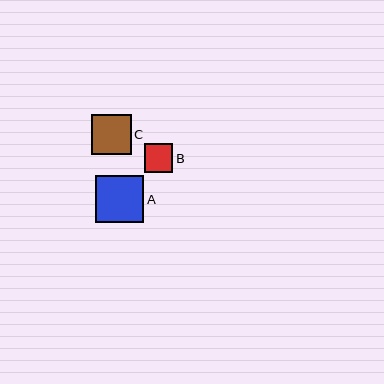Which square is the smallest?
Square B is the smallest with a size of approximately 28 pixels.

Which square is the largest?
Square A is the largest with a size of approximately 48 pixels.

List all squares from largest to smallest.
From largest to smallest: A, C, B.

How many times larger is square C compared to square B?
Square C is approximately 1.4 times the size of square B.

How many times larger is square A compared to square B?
Square A is approximately 1.7 times the size of square B.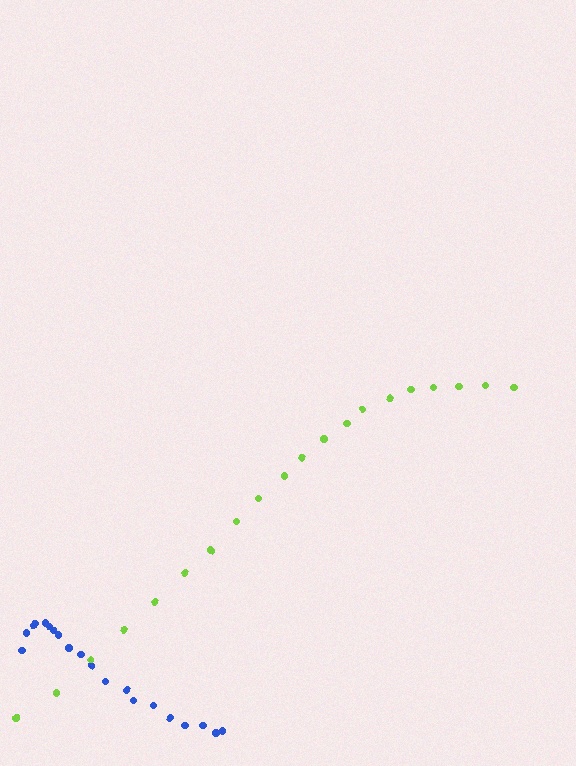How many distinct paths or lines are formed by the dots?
There are 2 distinct paths.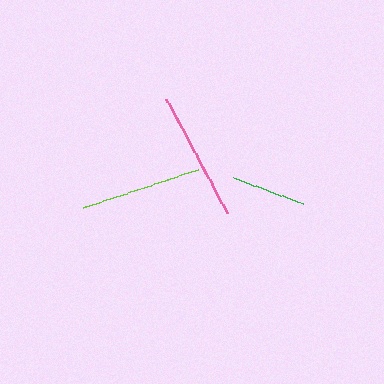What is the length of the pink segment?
The pink segment is approximately 129 pixels long.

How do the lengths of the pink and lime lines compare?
The pink and lime lines are approximately the same length.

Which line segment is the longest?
The pink line is the longest at approximately 129 pixels.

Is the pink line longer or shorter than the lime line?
The pink line is longer than the lime line.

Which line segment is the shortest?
The green line is the shortest at approximately 73 pixels.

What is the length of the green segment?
The green segment is approximately 73 pixels long.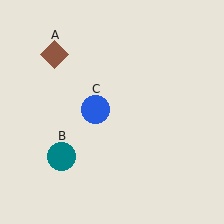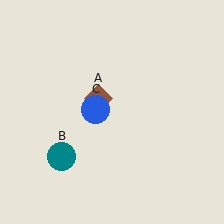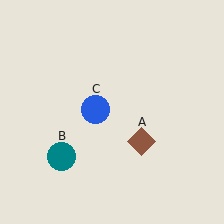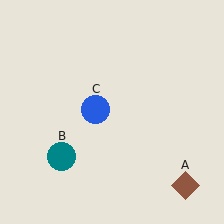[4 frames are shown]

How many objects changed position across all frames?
1 object changed position: brown diamond (object A).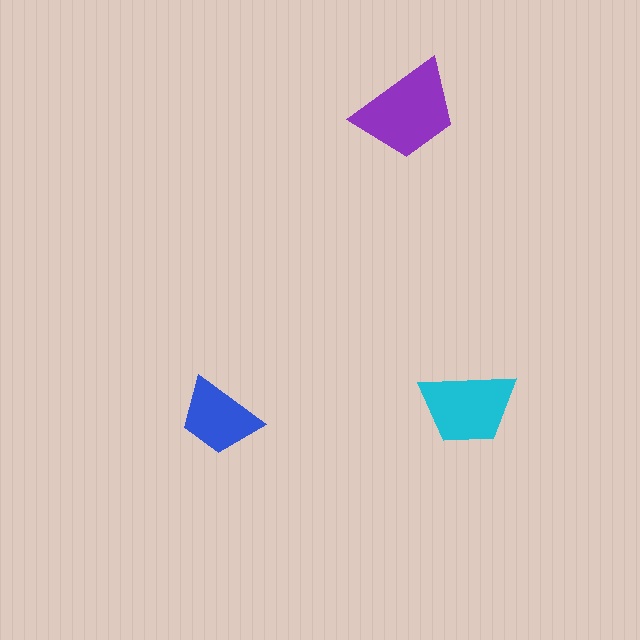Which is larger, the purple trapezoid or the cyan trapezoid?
The purple one.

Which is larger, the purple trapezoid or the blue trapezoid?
The purple one.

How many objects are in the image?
There are 3 objects in the image.